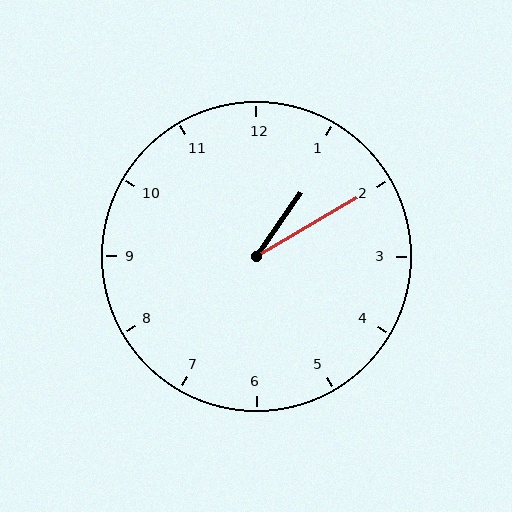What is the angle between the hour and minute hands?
Approximately 25 degrees.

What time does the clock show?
1:10.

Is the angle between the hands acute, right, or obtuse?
It is acute.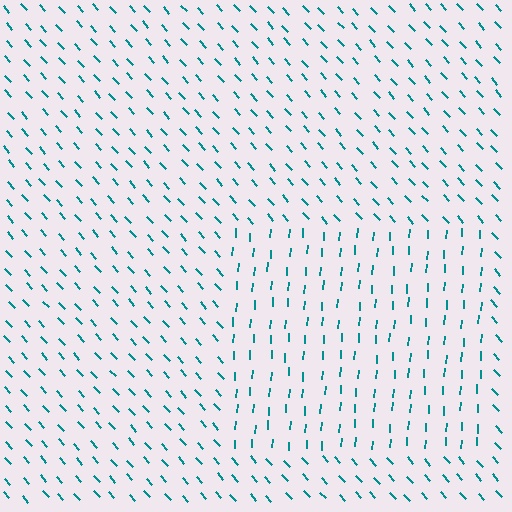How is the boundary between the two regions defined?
The boundary is defined purely by a change in line orientation (approximately 45 degrees difference). All lines are the same color and thickness.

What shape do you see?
I see a rectangle.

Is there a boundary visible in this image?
Yes, there is a texture boundary formed by a change in line orientation.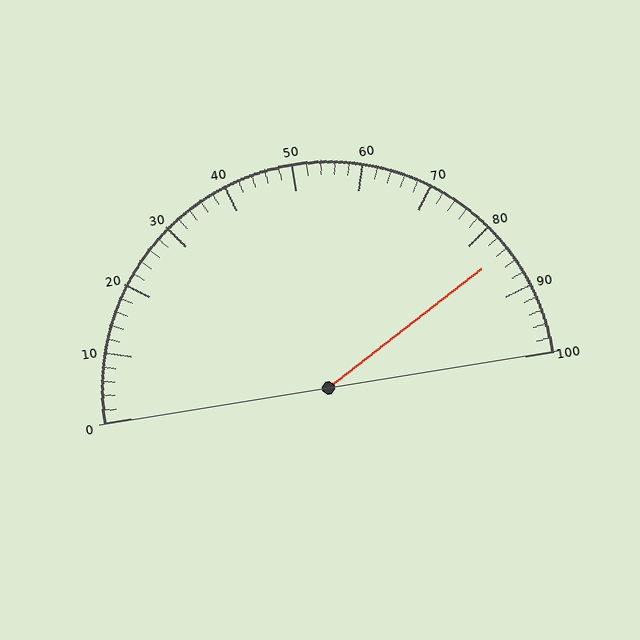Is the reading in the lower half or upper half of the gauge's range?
The reading is in the upper half of the range (0 to 100).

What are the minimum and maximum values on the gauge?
The gauge ranges from 0 to 100.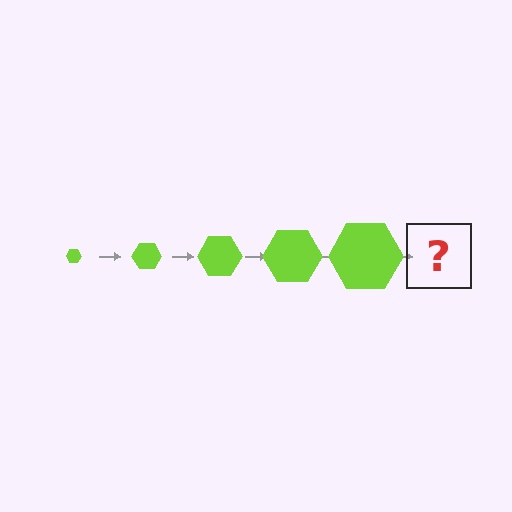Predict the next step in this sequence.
The next step is a lime hexagon, larger than the previous one.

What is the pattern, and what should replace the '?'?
The pattern is that the hexagon gets progressively larger each step. The '?' should be a lime hexagon, larger than the previous one.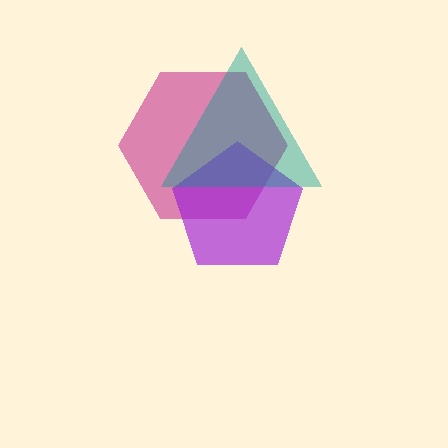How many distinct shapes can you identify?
There are 3 distinct shapes: a magenta hexagon, a purple pentagon, a teal triangle.